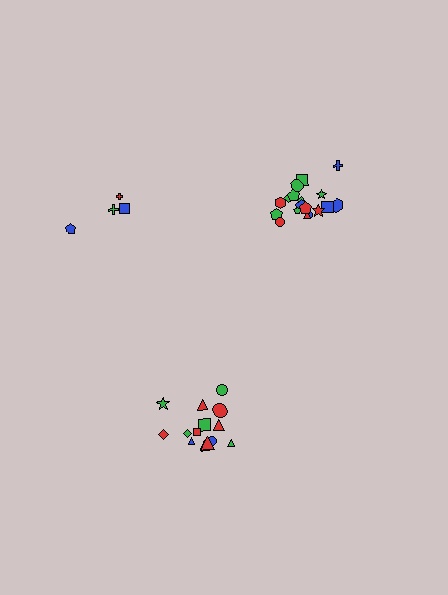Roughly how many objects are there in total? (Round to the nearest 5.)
Roughly 35 objects in total.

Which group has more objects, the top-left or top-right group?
The top-right group.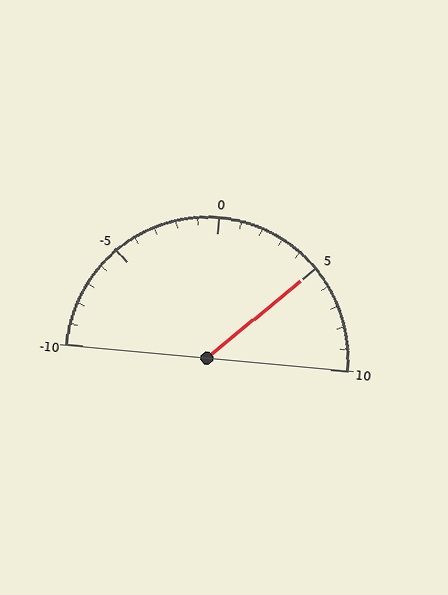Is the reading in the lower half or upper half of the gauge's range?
The reading is in the upper half of the range (-10 to 10).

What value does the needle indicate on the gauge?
The needle indicates approximately 5.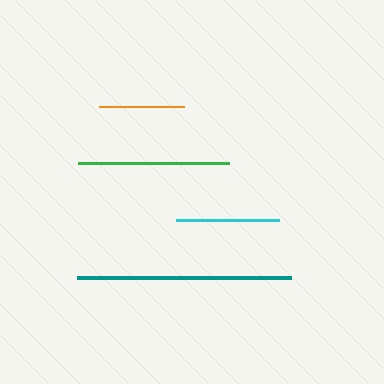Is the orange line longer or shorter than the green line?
The green line is longer than the orange line.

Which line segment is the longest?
The teal line is the longest at approximately 214 pixels.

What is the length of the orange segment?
The orange segment is approximately 86 pixels long.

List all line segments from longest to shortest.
From longest to shortest: teal, green, cyan, orange.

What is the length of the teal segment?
The teal segment is approximately 214 pixels long.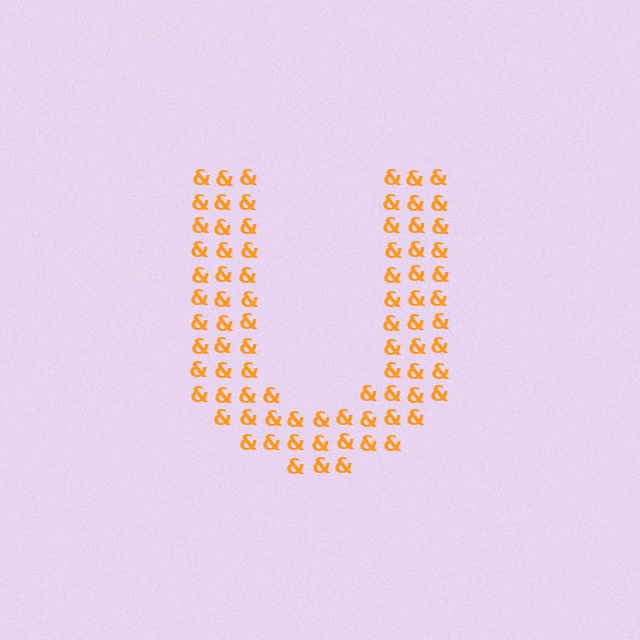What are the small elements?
The small elements are ampersands.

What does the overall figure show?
The overall figure shows the letter U.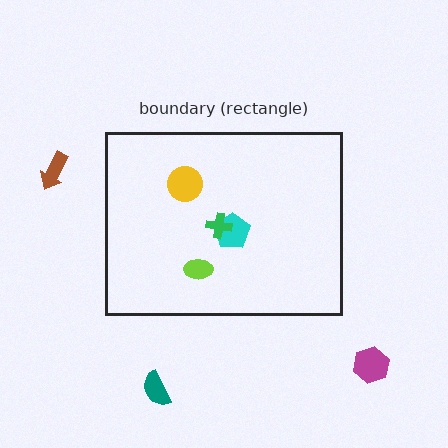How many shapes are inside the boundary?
4 inside, 3 outside.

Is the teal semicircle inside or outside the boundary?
Outside.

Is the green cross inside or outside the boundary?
Inside.